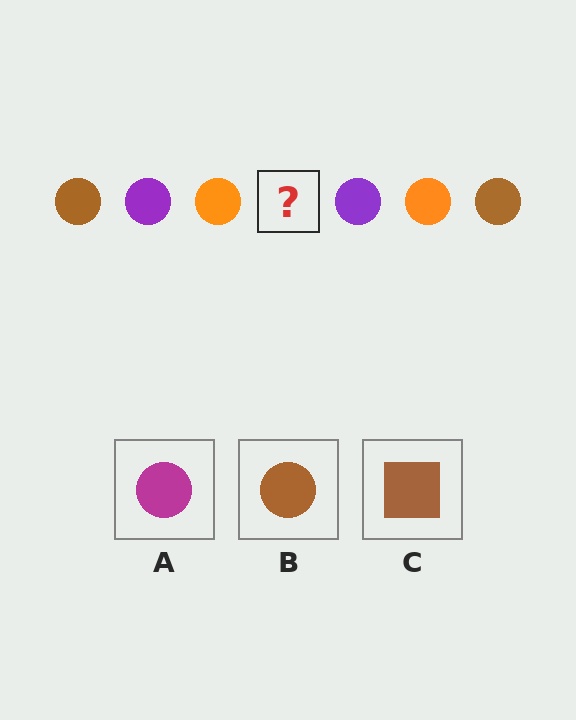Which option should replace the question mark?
Option B.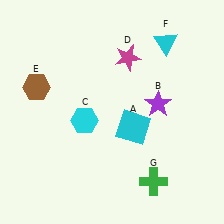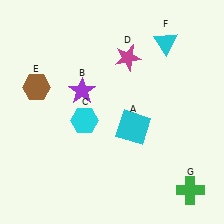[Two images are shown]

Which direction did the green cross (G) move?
The green cross (G) moved right.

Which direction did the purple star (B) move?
The purple star (B) moved left.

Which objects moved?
The objects that moved are: the purple star (B), the green cross (G).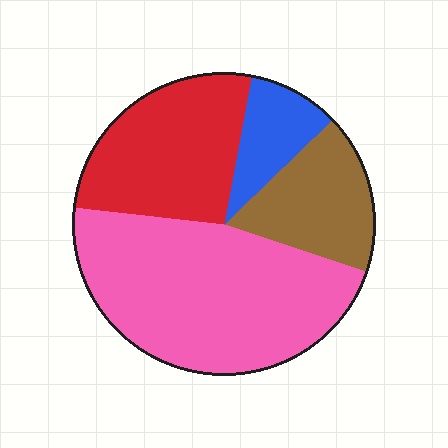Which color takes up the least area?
Blue, at roughly 10%.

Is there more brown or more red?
Red.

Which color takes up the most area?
Pink, at roughly 45%.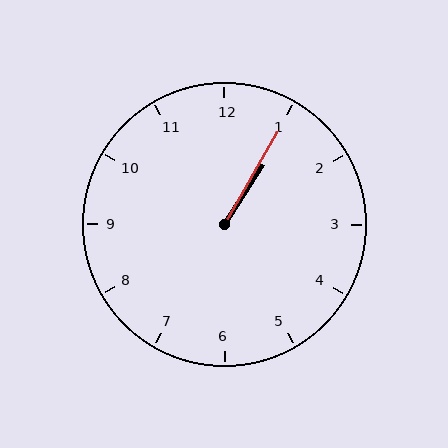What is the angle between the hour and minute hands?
Approximately 2 degrees.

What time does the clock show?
1:05.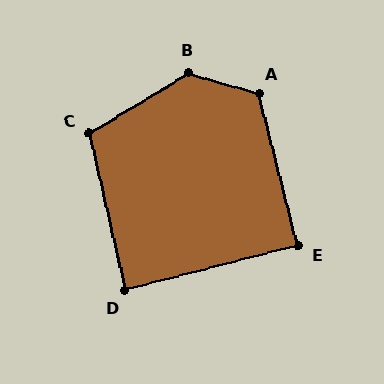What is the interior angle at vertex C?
Approximately 108 degrees (obtuse).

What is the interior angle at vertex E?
Approximately 90 degrees (approximately right).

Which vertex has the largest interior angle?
B, at approximately 133 degrees.